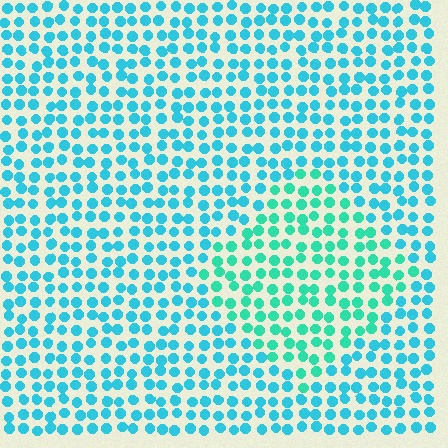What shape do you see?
I see a diamond.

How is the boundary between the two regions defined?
The boundary is defined purely by a slight shift in hue (about 27 degrees). Spacing, size, and orientation are identical on both sides.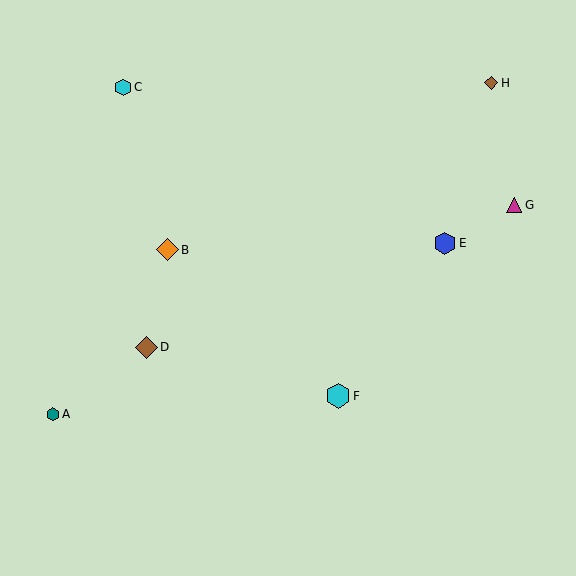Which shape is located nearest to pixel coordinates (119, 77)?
The cyan hexagon (labeled C) at (123, 87) is nearest to that location.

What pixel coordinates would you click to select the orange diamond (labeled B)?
Click at (167, 250) to select the orange diamond B.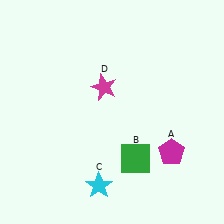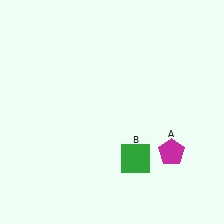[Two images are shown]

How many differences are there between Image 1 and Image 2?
There are 2 differences between the two images.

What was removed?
The cyan star (C), the magenta star (D) were removed in Image 2.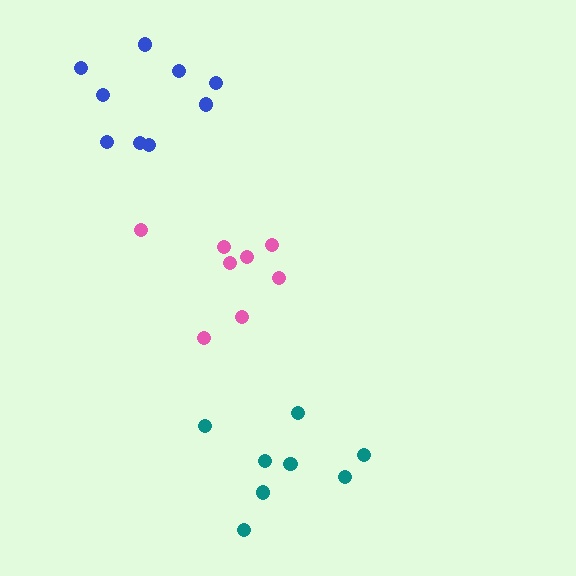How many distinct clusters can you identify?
There are 3 distinct clusters.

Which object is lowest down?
The teal cluster is bottommost.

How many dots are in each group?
Group 1: 8 dots, Group 2: 8 dots, Group 3: 9 dots (25 total).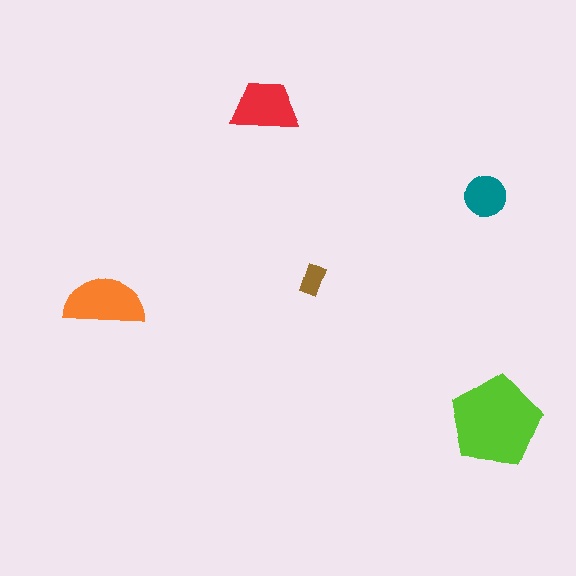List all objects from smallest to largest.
The brown rectangle, the teal circle, the red trapezoid, the orange semicircle, the lime pentagon.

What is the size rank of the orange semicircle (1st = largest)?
2nd.